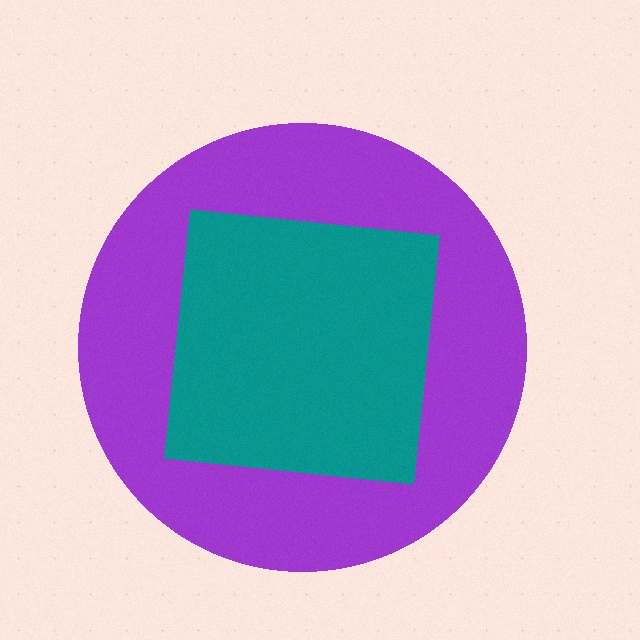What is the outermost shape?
The purple circle.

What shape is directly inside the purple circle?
The teal square.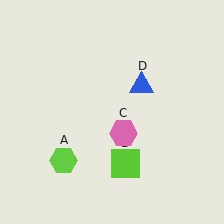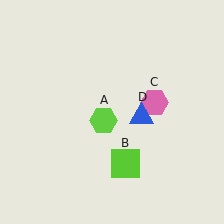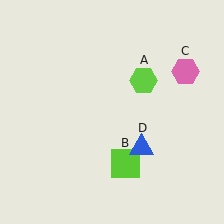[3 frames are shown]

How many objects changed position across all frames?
3 objects changed position: lime hexagon (object A), pink hexagon (object C), blue triangle (object D).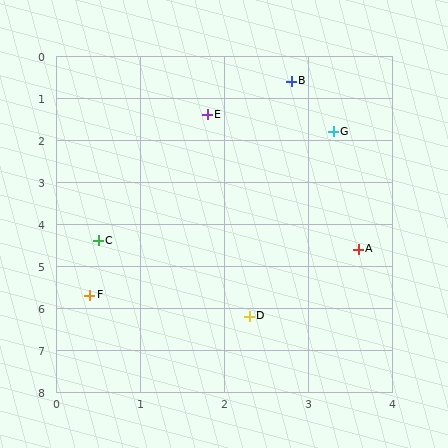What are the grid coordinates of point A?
Point A is at approximately (3.6, 4.6).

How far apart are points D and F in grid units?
Points D and F are about 2.0 grid units apart.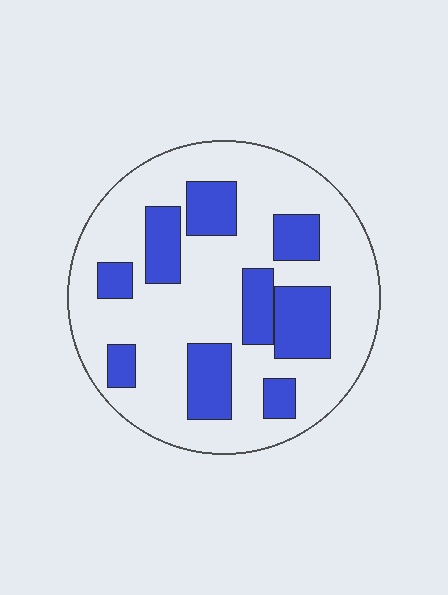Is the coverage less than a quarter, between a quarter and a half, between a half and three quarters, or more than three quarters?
Between a quarter and a half.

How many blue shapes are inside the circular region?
9.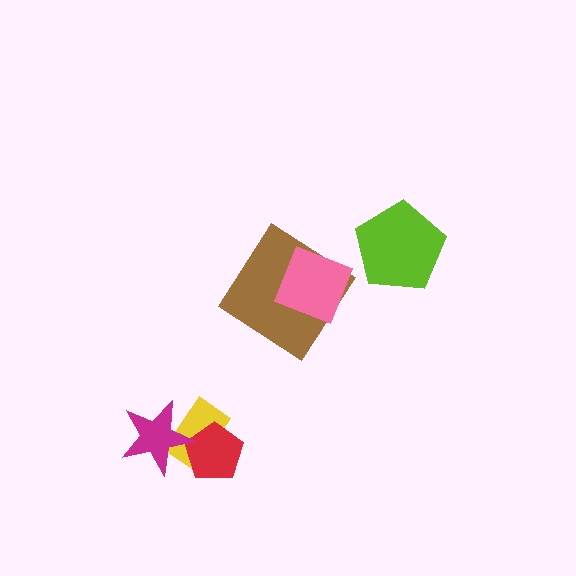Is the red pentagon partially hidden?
Yes, it is partially covered by another shape.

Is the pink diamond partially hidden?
No, no other shape covers it.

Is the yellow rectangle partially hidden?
Yes, it is partially covered by another shape.